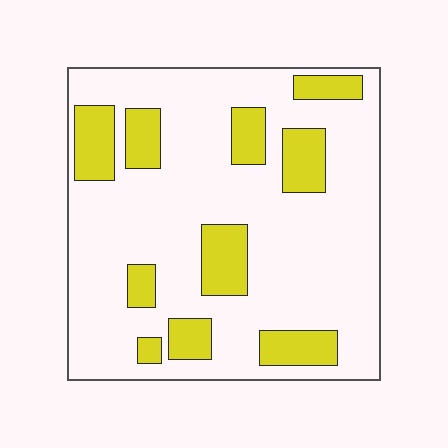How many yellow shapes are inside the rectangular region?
10.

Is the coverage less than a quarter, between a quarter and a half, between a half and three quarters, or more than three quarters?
Less than a quarter.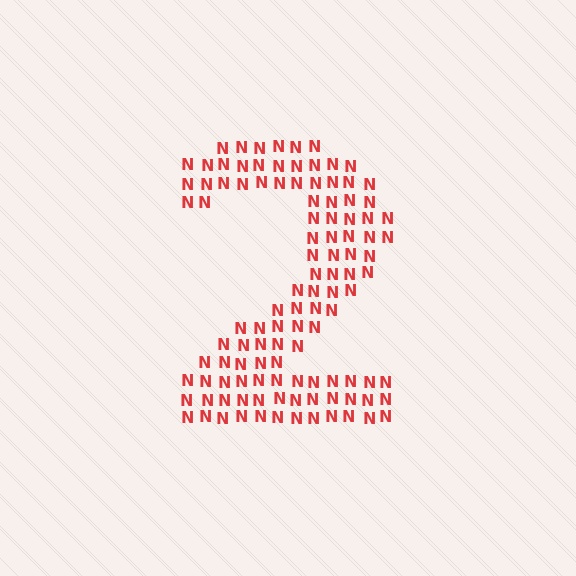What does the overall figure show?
The overall figure shows the digit 2.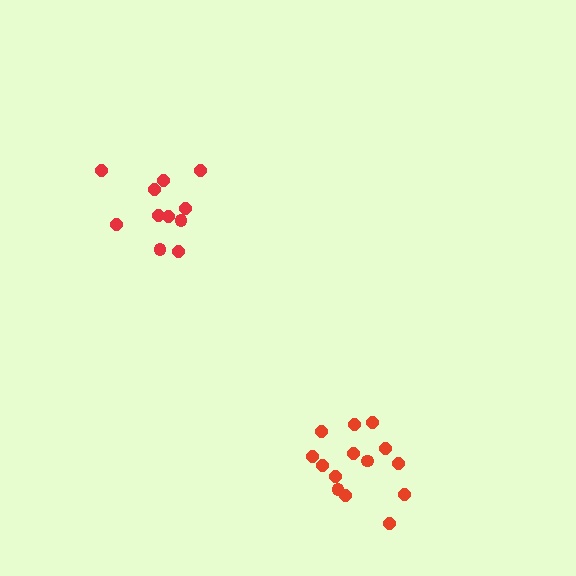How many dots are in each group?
Group 1: 14 dots, Group 2: 11 dots (25 total).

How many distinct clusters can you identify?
There are 2 distinct clusters.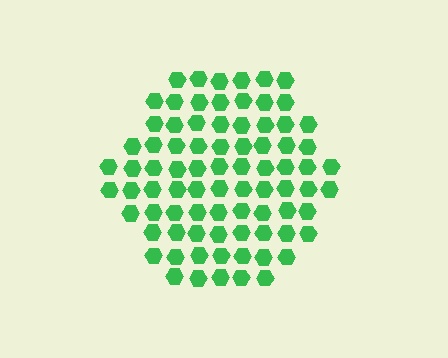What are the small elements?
The small elements are hexagons.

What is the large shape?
The large shape is a hexagon.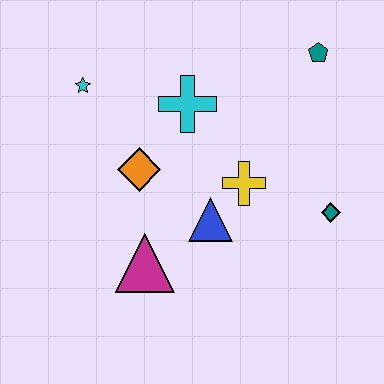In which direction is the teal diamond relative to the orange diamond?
The teal diamond is to the right of the orange diamond.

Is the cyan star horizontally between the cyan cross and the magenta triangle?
No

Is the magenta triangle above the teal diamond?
No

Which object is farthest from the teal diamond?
The cyan star is farthest from the teal diamond.